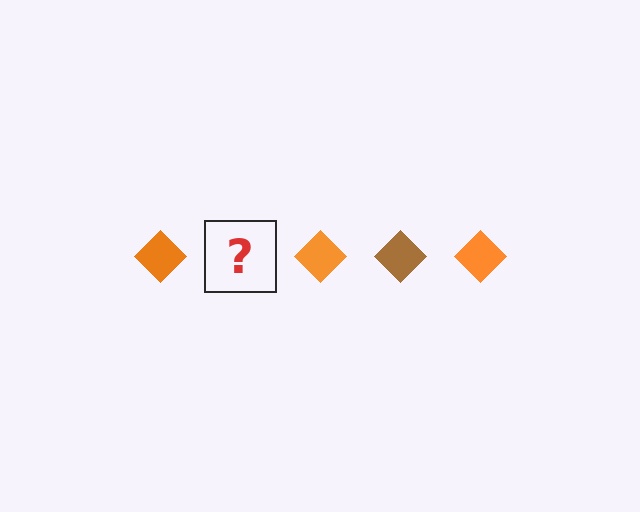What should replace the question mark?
The question mark should be replaced with a brown diamond.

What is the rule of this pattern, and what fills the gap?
The rule is that the pattern cycles through orange, brown diamonds. The gap should be filled with a brown diamond.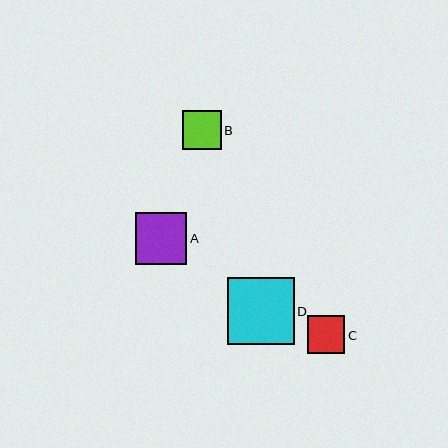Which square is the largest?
Square D is the largest with a size of approximately 67 pixels.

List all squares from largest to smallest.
From largest to smallest: D, A, B, C.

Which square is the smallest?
Square C is the smallest with a size of approximately 37 pixels.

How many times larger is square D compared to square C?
Square D is approximately 1.8 times the size of square C.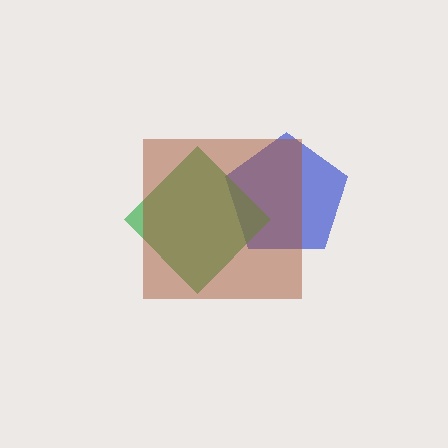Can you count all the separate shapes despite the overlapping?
Yes, there are 3 separate shapes.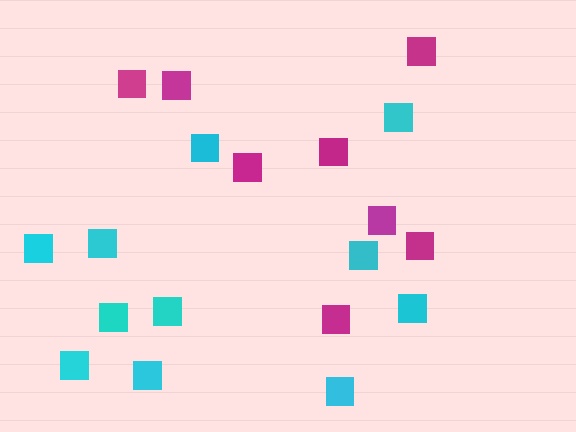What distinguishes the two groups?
There are 2 groups: one group of magenta squares (8) and one group of cyan squares (11).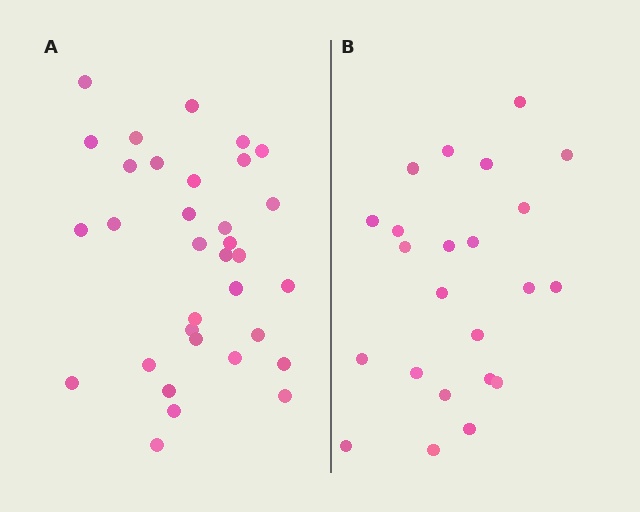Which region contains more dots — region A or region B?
Region A (the left region) has more dots.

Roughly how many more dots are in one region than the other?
Region A has roughly 10 or so more dots than region B.